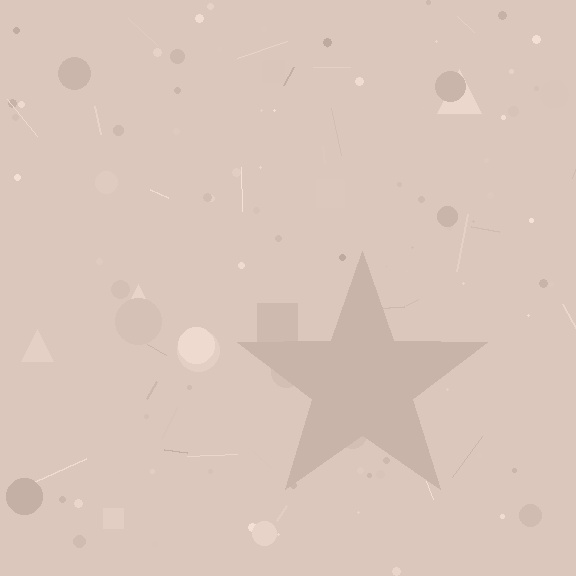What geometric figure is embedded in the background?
A star is embedded in the background.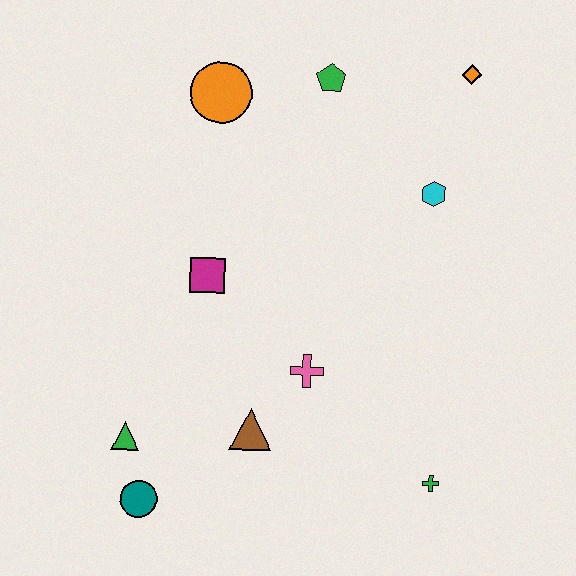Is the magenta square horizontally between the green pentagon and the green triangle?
Yes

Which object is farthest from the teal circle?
The orange diamond is farthest from the teal circle.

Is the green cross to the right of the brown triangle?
Yes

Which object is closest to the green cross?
The pink cross is closest to the green cross.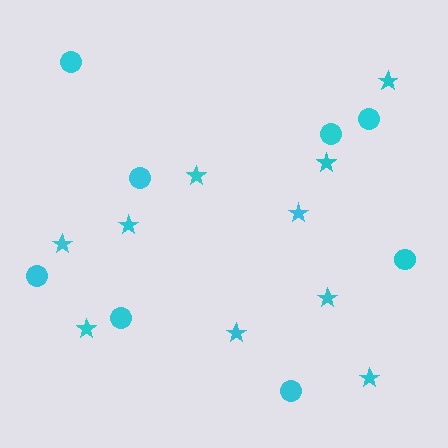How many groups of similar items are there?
There are 2 groups: one group of stars (10) and one group of circles (8).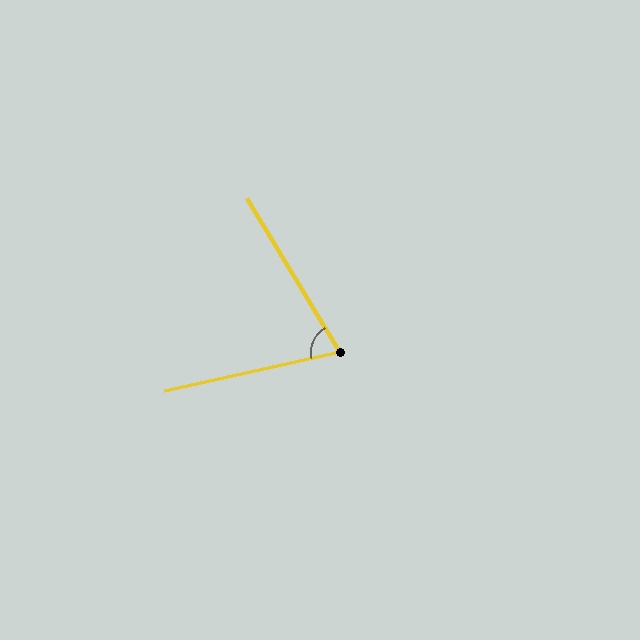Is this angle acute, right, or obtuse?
It is acute.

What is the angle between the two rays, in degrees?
Approximately 71 degrees.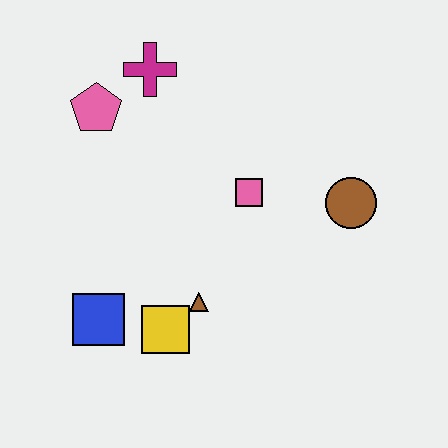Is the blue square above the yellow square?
Yes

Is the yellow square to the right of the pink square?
No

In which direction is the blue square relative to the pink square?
The blue square is to the left of the pink square.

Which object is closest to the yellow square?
The brown triangle is closest to the yellow square.